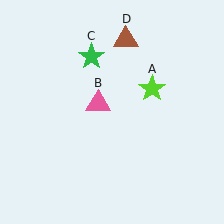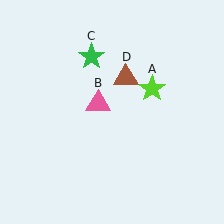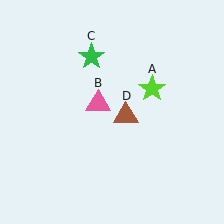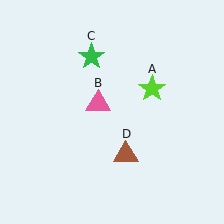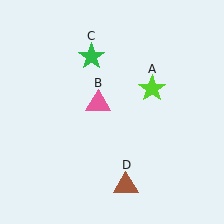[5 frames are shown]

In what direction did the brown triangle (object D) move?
The brown triangle (object D) moved down.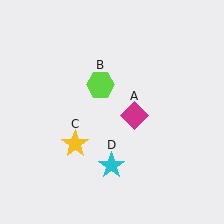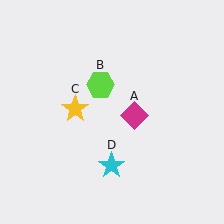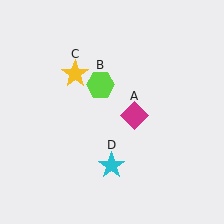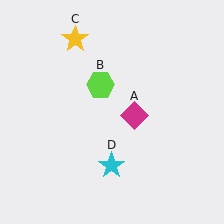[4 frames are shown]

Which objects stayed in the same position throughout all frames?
Magenta diamond (object A) and lime hexagon (object B) and cyan star (object D) remained stationary.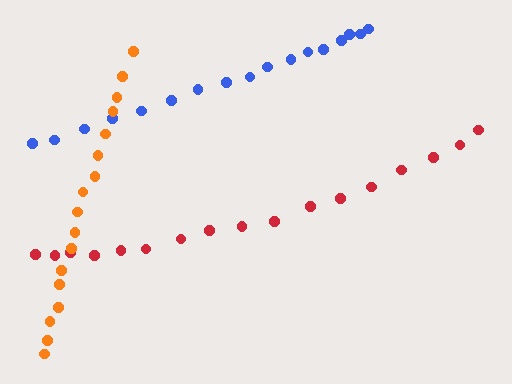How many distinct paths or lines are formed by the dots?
There are 3 distinct paths.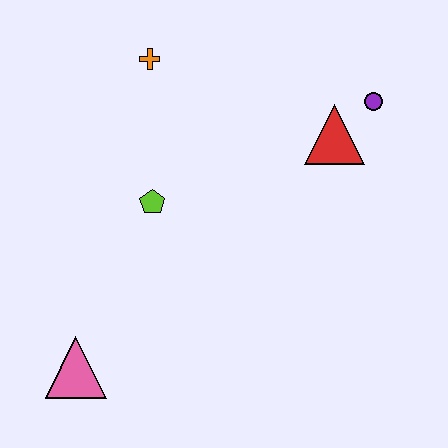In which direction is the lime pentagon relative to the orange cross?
The lime pentagon is below the orange cross.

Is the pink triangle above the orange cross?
No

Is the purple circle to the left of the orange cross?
No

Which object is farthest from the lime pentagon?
The purple circle is farthest from the lime pentagon.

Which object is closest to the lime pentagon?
The orange cross is closest to the lime pentagon.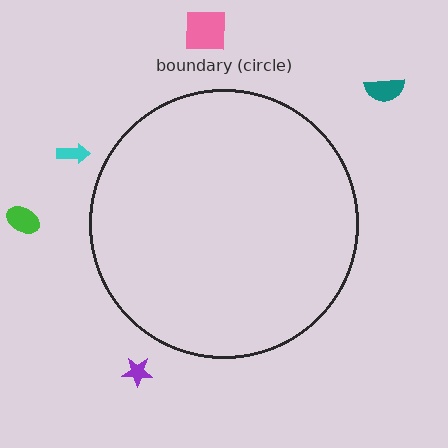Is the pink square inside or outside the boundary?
Outside.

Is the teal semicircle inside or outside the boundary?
Outside.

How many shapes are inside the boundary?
0 inside, 5 outside.